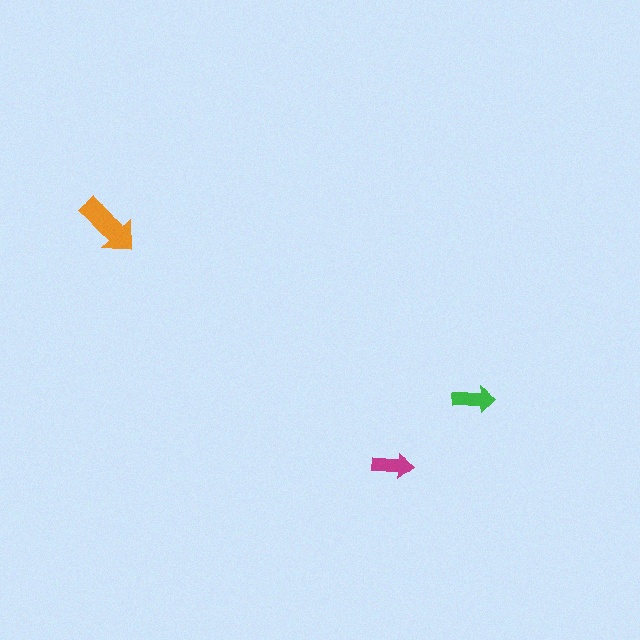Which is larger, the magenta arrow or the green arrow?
The green one.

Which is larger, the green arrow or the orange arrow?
The orange one.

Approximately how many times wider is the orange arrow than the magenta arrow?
About 1.5 times wider.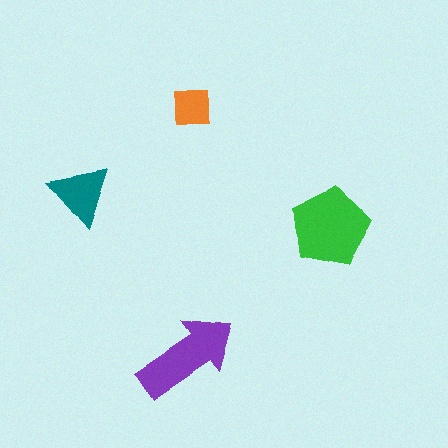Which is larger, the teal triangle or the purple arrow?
The purple arrow.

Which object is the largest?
The green pentagon.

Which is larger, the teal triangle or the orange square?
The teal triangle.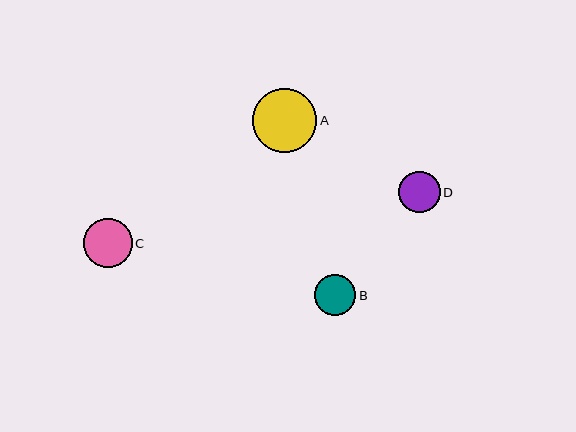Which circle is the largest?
Circle A is the largest with a size of approximately 64 pixels.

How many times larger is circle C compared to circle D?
Circle C is approximately 1.2 times the size of circle D.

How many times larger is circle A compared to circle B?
Circle A is approximately 1.5 times the size of circle B.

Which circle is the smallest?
Circle B is the smallest with a size of approximately 41 pixels.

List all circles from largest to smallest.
From largest to smallest: A, C, D, B.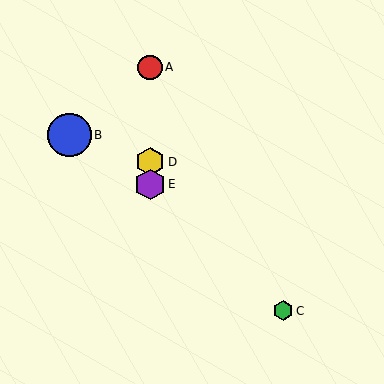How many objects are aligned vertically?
3 objects (A, D, E) are aligned vertically.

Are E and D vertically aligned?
Yes, both are at x≈150.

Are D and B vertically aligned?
No, D is at x≈150 and B is at x≈69.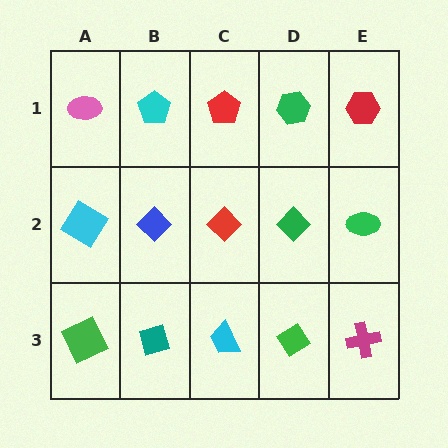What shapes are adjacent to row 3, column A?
A cyan diamond (row 2, column A), a teal diamond (row 3, column B).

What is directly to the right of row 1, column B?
A red pentagon.